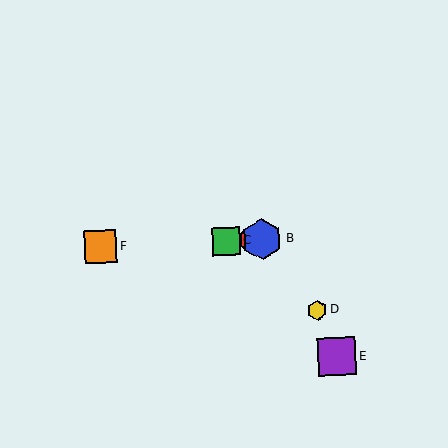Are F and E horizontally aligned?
No, F is at y≈247 and E is at y≈357.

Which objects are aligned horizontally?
Objects A, B, C, F are aligned horizontally.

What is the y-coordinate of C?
Object C is at y≈241.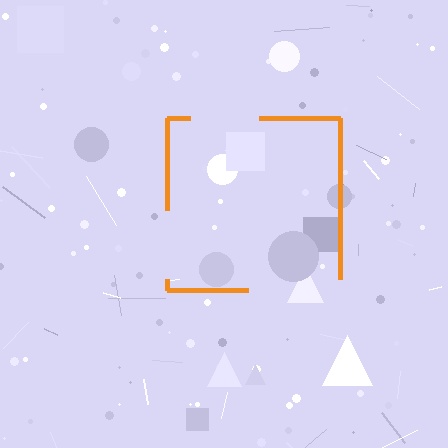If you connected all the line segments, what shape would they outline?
They would outline a square.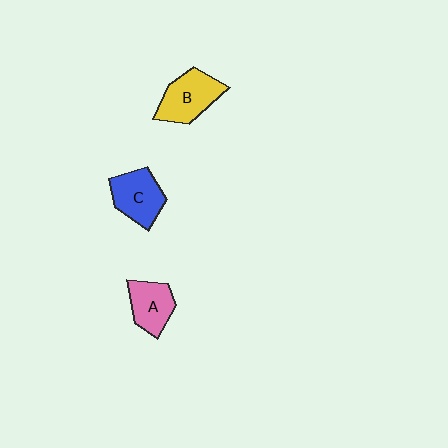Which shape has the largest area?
Shape B (yellow).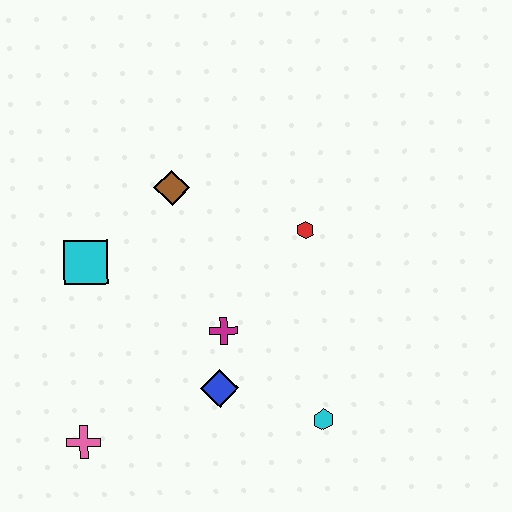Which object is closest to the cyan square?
The brown diamond is closest to the cyan square.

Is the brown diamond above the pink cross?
Yes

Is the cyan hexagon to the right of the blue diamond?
Yes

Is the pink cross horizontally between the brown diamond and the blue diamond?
No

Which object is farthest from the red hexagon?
The pink cross is farthest from the red hexagon.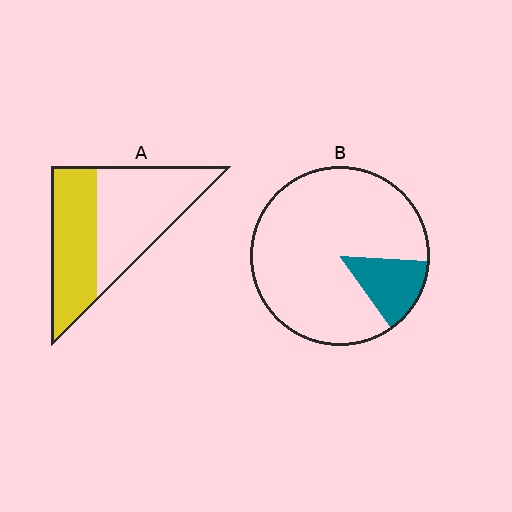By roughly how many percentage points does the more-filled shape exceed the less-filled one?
By roughly 30 percentage points (A over B).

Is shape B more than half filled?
No.